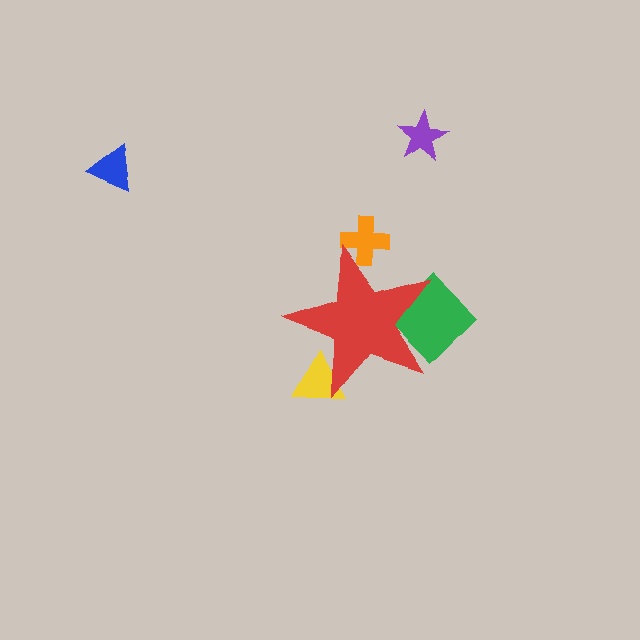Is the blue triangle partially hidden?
No, the blue triangle is fully visible.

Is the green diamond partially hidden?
Yes, the green diamond is partially hidden behind the red star.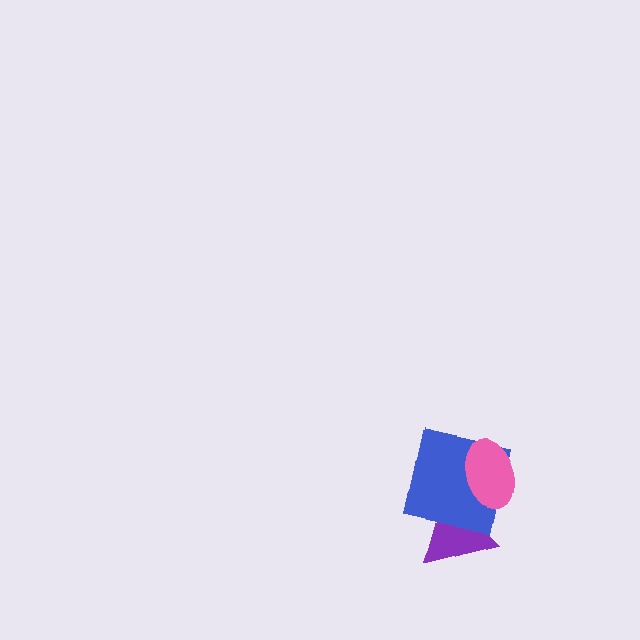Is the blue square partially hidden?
Yes, it is partially covered by another shape.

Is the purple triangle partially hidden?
Yes, it is partially covered by another shape.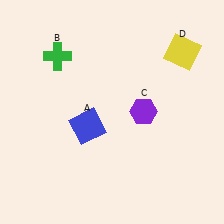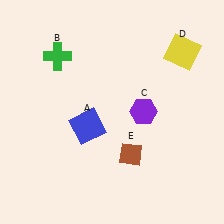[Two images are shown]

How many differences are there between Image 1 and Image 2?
There is 1 difference between the two images.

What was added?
A brown diamond (E) was added in Image 2.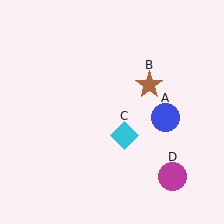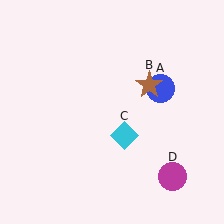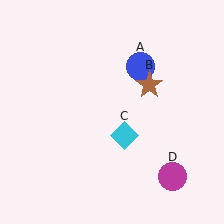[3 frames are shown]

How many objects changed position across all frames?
1 object changed position: blue circle (object A).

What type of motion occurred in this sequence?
The blue circle (object A) rotated counterclockwise around the center of the scene.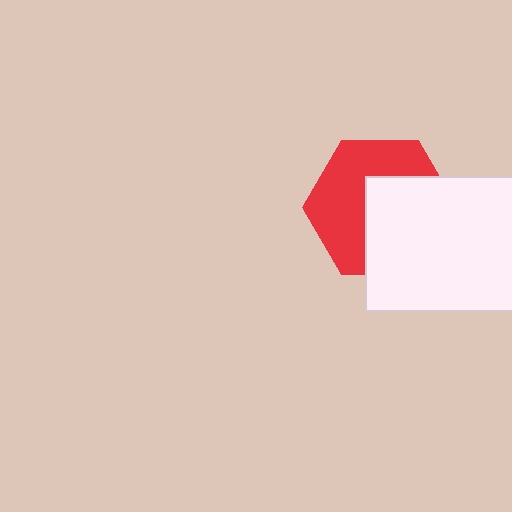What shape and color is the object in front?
The object in front is a white rectangle.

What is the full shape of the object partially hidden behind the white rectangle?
The partially hidden object is a red hexagon.